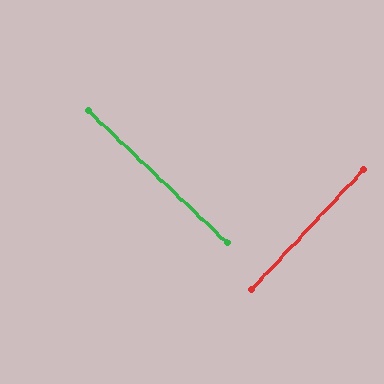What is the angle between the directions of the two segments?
Approximately 89 degrees.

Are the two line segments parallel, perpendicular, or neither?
Perpendicular — they meet at approximately 89°.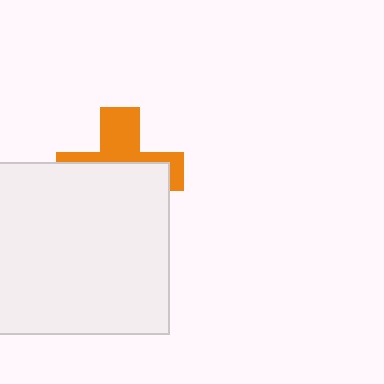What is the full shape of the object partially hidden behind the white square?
The partially hidden object is an orange cross.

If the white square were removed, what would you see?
You would see the complete orange cross.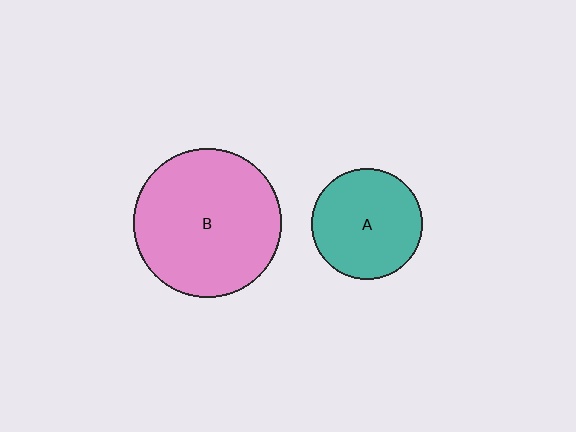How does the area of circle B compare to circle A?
Approximately 1.8 times.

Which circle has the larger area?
Circle B (pink).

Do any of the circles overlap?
No, none of the circles overlap.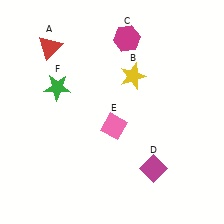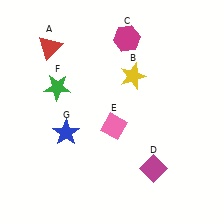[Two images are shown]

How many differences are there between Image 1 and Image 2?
There is 1 difference between the two images.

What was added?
A blue star (G) was added in Image 2.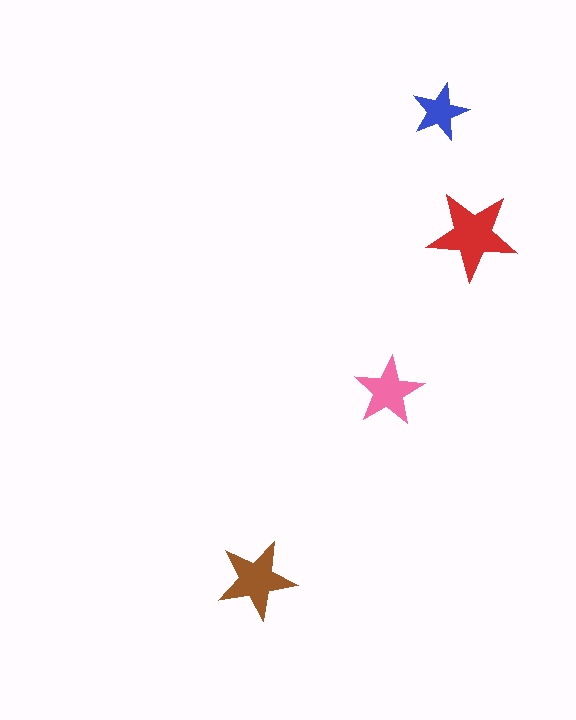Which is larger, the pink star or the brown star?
The brown one.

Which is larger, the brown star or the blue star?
The brown one.